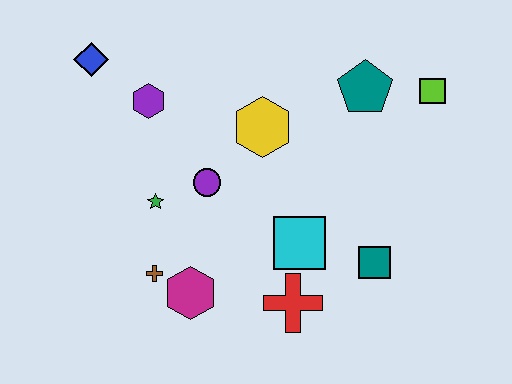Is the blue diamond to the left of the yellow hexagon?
Yes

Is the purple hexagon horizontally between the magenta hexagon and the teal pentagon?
No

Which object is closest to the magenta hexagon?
The brown cross is closest to the magenta hexagon.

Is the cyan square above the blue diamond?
No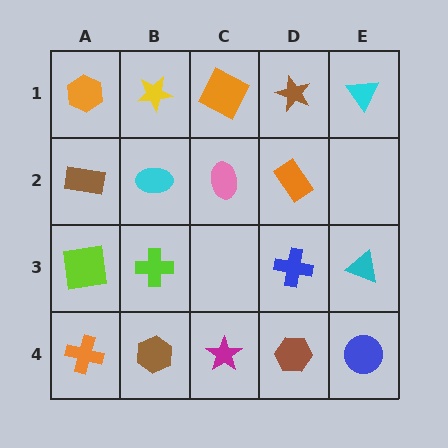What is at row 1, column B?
A yellow star.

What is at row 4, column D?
A brown hexagon.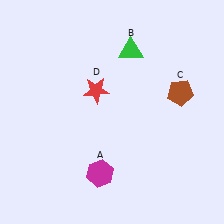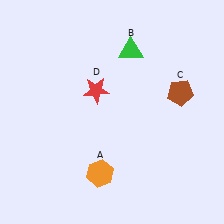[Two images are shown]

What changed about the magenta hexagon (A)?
In Image 1, A is magenta. In Image 2, it changed to orange.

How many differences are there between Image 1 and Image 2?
There is 1 difference between the two images.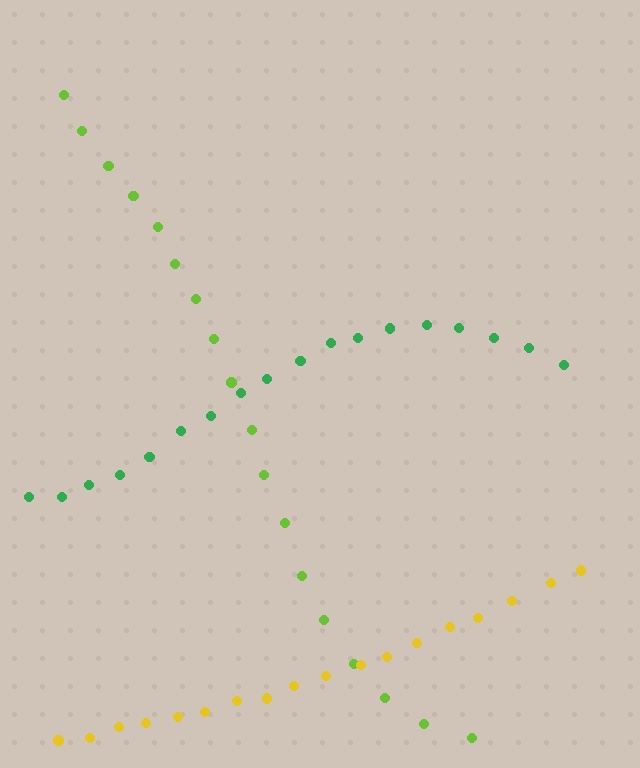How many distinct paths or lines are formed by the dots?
There are 3 distinct paths.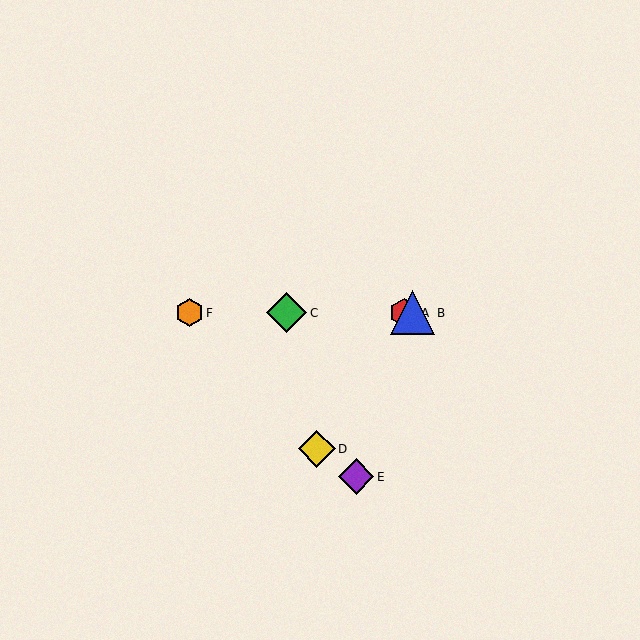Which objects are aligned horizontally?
Objects A, B, C, F are aligned horizontally.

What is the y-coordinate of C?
Object C is at y≈313.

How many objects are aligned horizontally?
4 objects (A, B, C, F) are aligned horizontally.